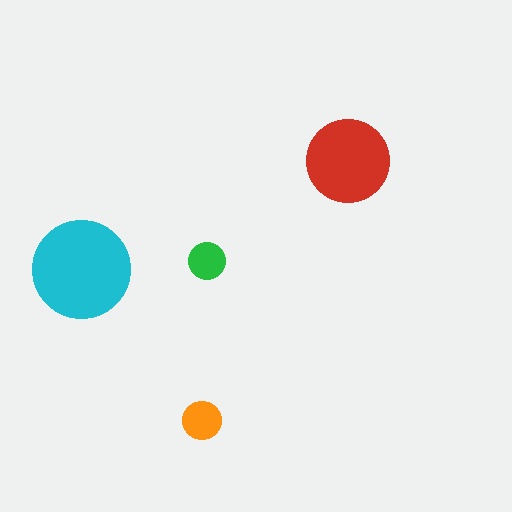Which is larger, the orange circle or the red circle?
The red one.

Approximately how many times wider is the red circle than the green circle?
About 2 times wider.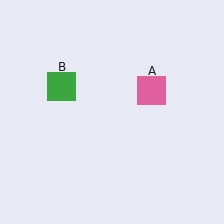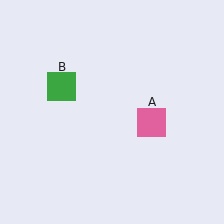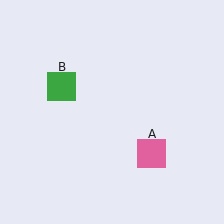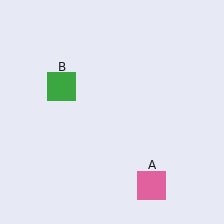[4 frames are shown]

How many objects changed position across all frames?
1 object changed position: pink square (object A).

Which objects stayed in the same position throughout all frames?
Green square (object B) remained stationary.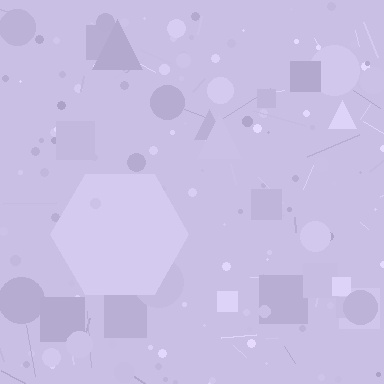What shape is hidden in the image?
A hexagon is hidden in the image.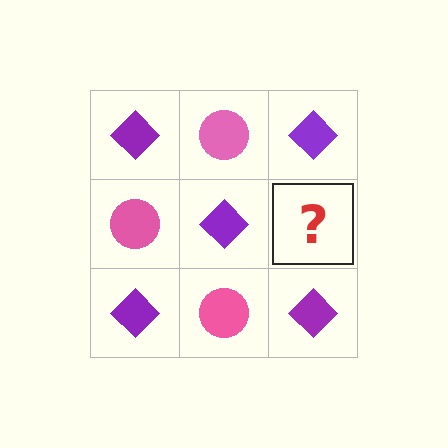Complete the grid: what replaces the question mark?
The question mark should be replaced with a pink circle.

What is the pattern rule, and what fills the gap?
The rule is that it alternates purple diamond and pink circle in a checkerboard pattern. The gap should be filled with a pink circle.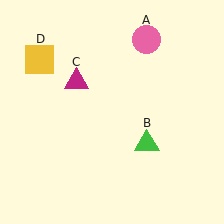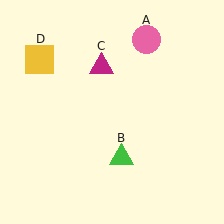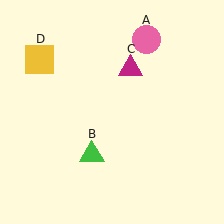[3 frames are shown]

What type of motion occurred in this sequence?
The green triangle (object B), magenta triangle (object C) rotated clockwise around the center of the scene.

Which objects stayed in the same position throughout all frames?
Pink circle (object A) and yellow square (object D) remained stationary.